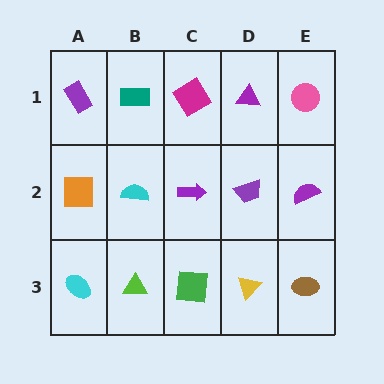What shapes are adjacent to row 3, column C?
A purple arrow (row 2, column C), a lime triangle (row 3, column B), a yellow triangle (row 3, column D).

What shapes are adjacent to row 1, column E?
A purple semicircle (row 2, column E), a purple triangle (row 1, column D).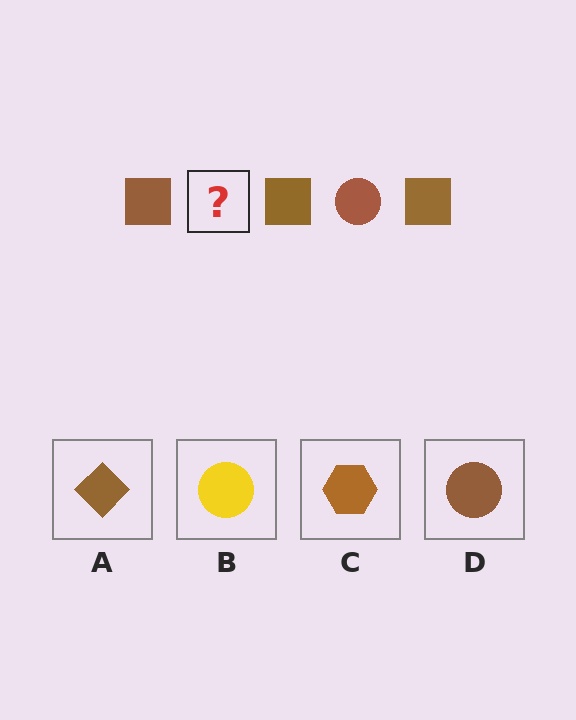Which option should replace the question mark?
Option D.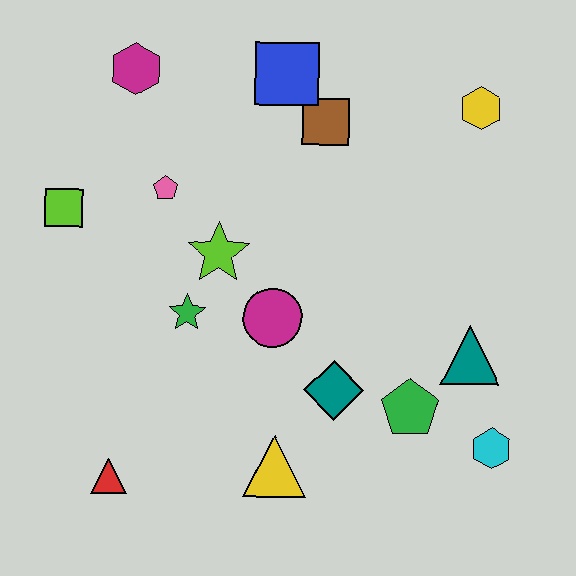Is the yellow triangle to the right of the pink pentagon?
Yes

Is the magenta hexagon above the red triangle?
Yes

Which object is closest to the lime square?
The pink pentagon is closest to the lime square.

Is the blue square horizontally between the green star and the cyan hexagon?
Yes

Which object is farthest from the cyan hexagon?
The magenta hexagon is farthest from the cyan hexagon.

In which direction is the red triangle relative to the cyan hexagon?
The red triangle is to the left of the cyan hexagon.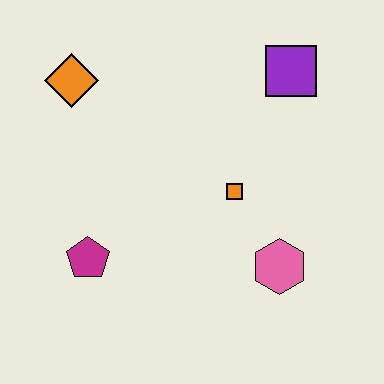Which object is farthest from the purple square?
The magenta pentagon is farthest from the purple square.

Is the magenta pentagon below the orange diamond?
Yes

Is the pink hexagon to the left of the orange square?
No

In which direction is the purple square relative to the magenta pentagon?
The purple square is to the right of the magenta pentagon.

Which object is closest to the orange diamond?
The magenta pentagon is closest to the orange diamond.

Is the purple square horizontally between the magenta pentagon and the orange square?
No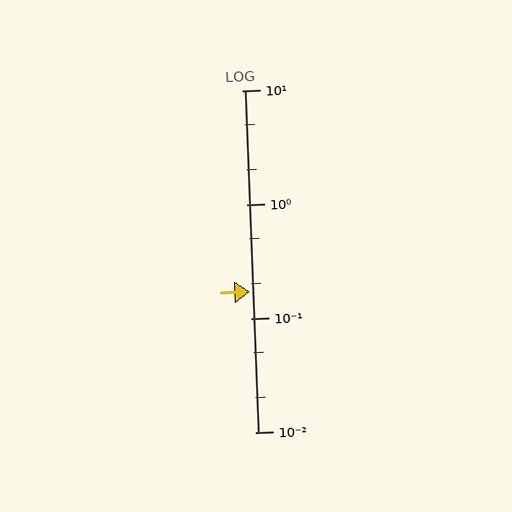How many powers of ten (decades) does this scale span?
The scale spans 3 decades, from 0.01 to 10.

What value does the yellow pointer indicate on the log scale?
The pointer indicates approximately 0.17.